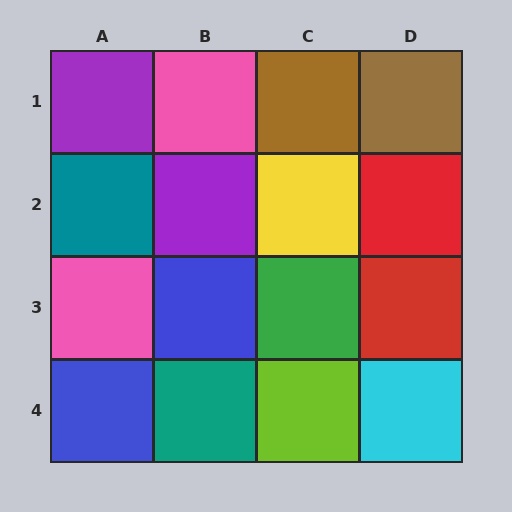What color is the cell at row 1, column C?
Brown.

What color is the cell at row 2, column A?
Teal.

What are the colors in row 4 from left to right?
Blue, teal, lime, cyan.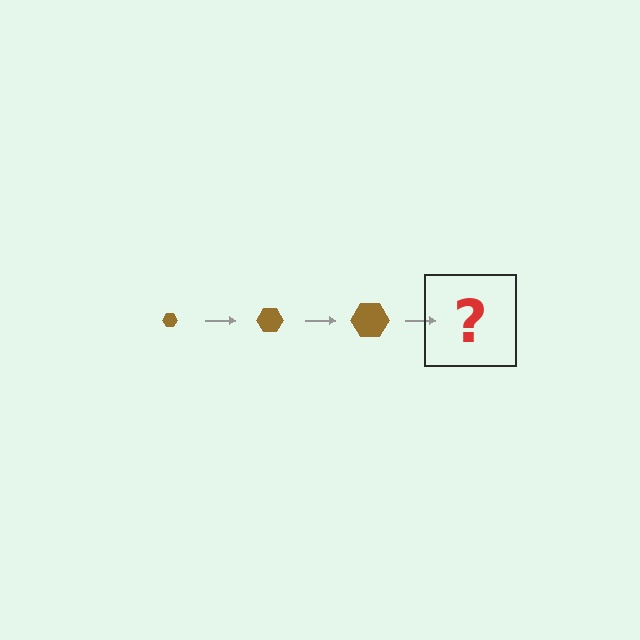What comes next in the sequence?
The next element should be a brown hexagon, larger than the previous one.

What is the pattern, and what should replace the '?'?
The pattern is that the hexagon gets progressively larger each step. The '?' should be a brown hexagon, larger than the previous one.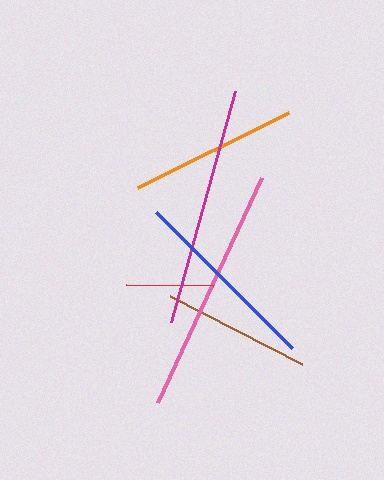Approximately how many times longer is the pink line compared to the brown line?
The pink line is approximately 1.7 times the length of the brown line.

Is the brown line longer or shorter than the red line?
The brown line is longer than the red line.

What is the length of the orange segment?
The orange segment is approximately 169 pixels long.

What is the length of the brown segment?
The brown segment is approximately 148 pixels long.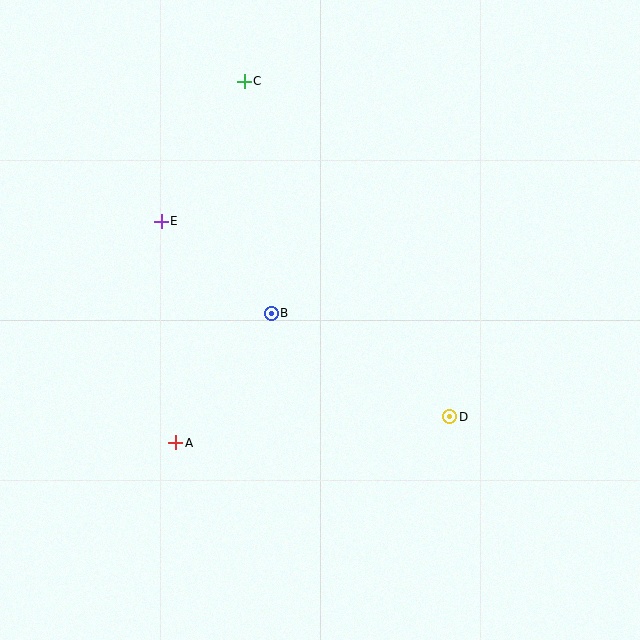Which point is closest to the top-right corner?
Point C is closest to the top-right corner.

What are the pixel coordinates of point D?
Point D is at (450, 417).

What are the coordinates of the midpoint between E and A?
The midpoint between E and A is at (168, 332).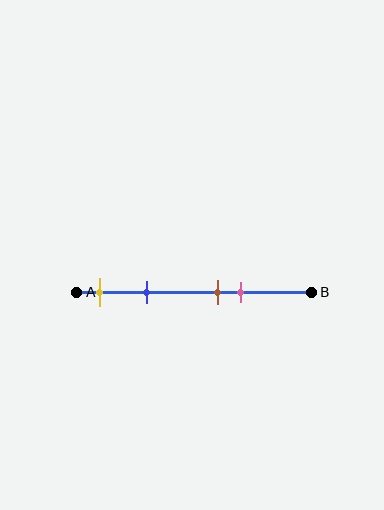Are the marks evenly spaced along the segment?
No, the marks are not evenly spaced.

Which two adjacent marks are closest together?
The brown and pink marks are the closest adjacent pair.